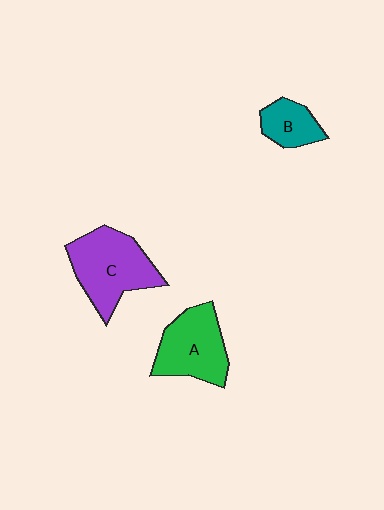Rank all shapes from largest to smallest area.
From largest to smallest: C (purple), A (green), B (teal).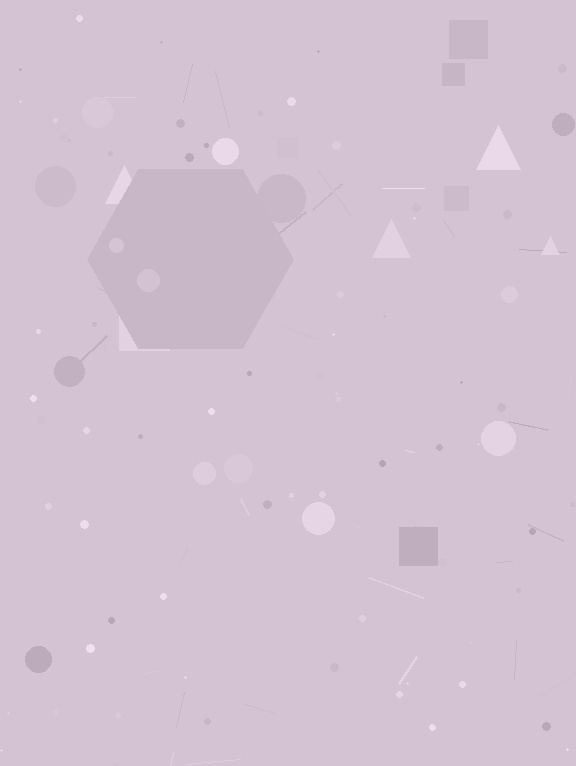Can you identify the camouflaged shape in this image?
The camouflaged shape is a hexagon.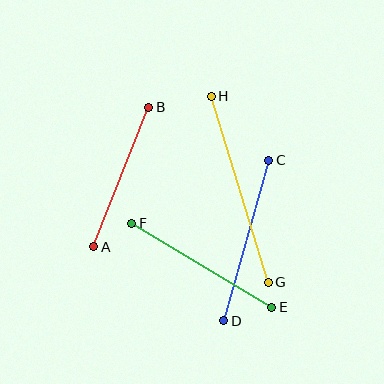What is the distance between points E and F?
The distance is approximately 163 pixels.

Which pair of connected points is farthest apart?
Points G and H are farthest apart.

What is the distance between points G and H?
The distance is approximately 195 pixels.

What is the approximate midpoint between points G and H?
The midpoint is at approximately (240, 189) pixels.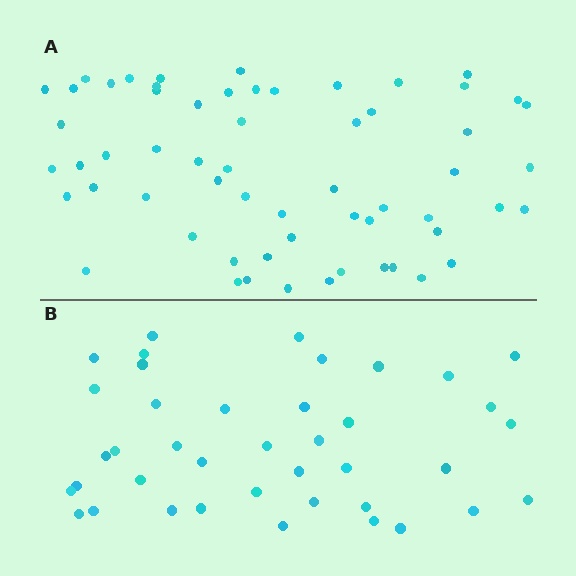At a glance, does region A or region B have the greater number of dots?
Region A (the top region) has more dots.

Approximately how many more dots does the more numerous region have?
Region A has approximately 20 more dots than region B.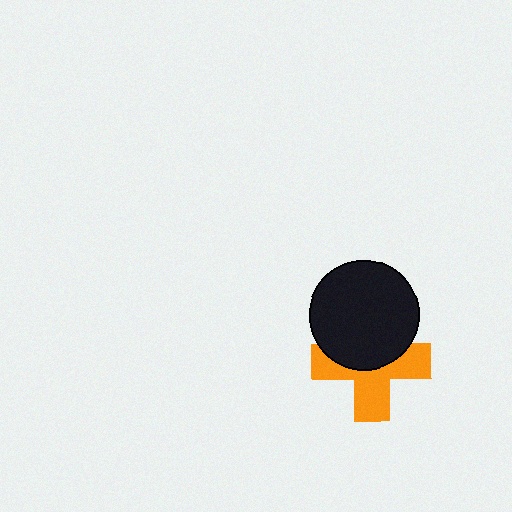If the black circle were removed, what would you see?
You would see the complete orange cross.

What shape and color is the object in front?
The object in front is a black circle.